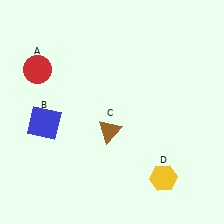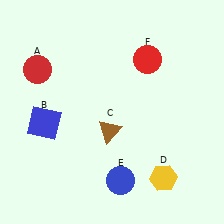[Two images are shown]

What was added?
A blue circle (E), a red circle (F) were added in Image 2.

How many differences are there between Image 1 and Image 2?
There are 2 differences between the two images.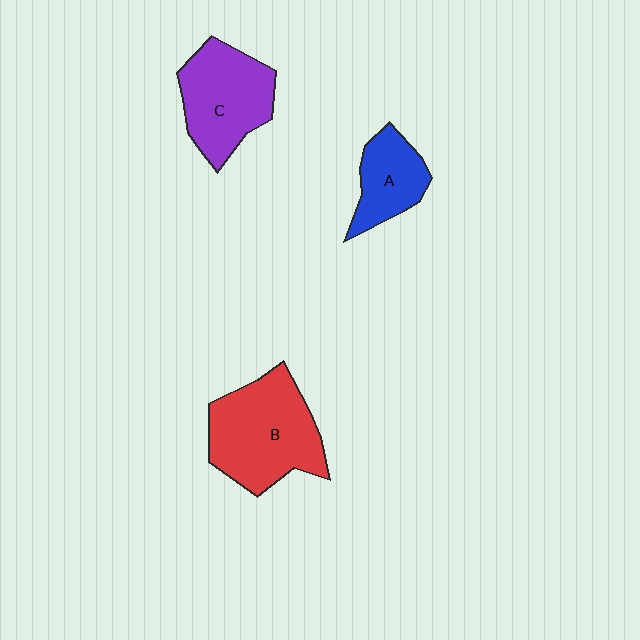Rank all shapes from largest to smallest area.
From largest to smallest: B (red), C (purple), A (blue).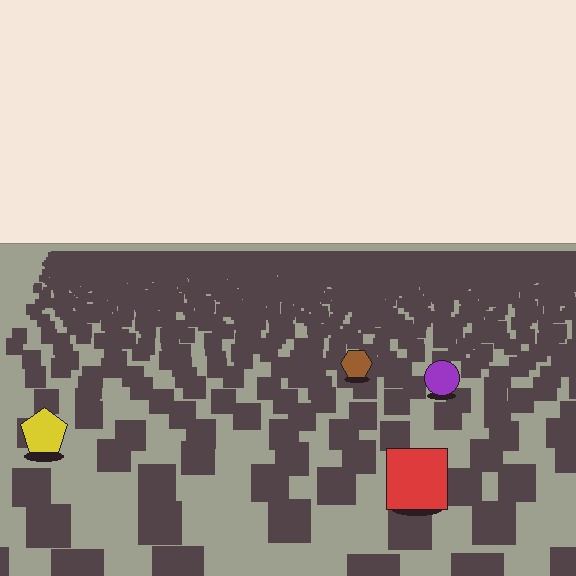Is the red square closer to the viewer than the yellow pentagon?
Yes. The red square is closer — you can tell from the texture gradient: the ground texture is coarser near it.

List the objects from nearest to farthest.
From nearest to farthest: the red square, the yellow pentagon, the purple circle, the brown hexagon.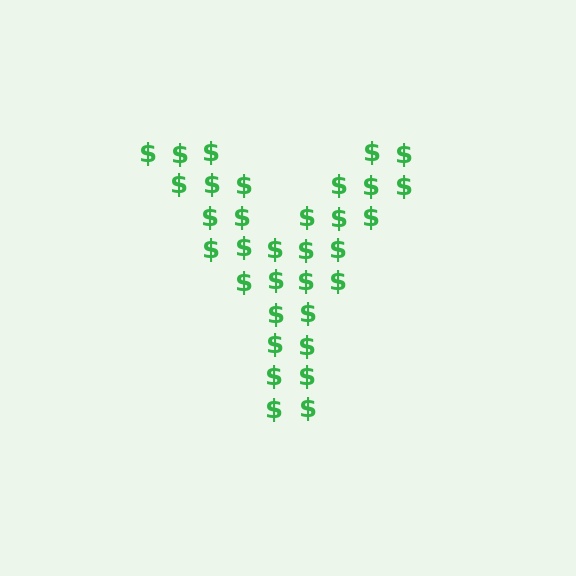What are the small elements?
The small elements are dollar signs.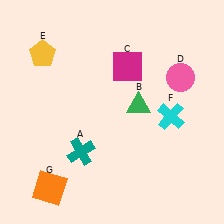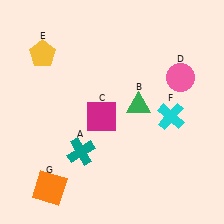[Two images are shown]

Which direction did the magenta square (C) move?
The magenta square (C) moved down.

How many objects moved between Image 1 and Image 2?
1 object moved between the two images.